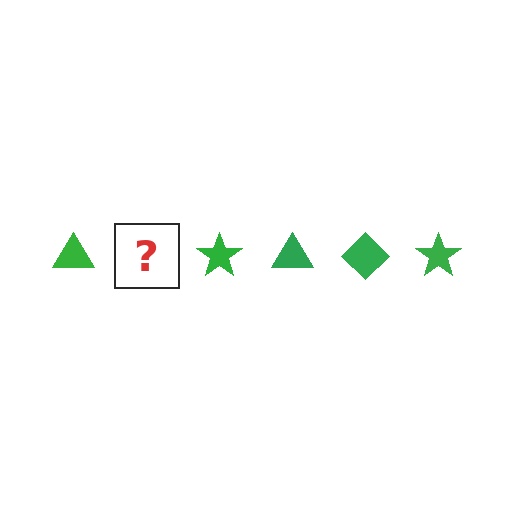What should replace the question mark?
The question mark should be replaced with a green diamond.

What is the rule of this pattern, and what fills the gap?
The rule is that the pattern cycles through triangle, diamond, star shapes in green. The gap should be filled with a green diamond.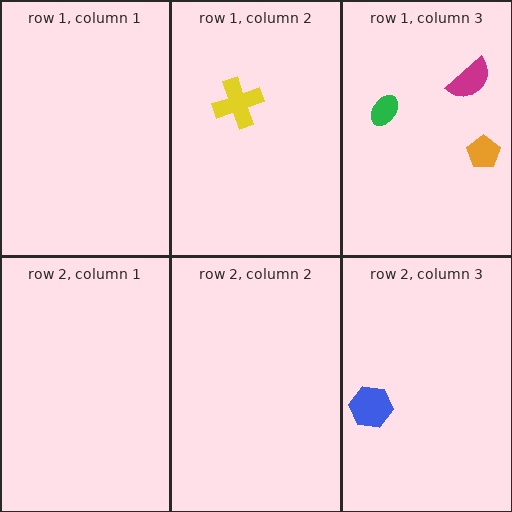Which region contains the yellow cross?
The row 1, column 2 region.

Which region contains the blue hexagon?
The row 2, column 3 region.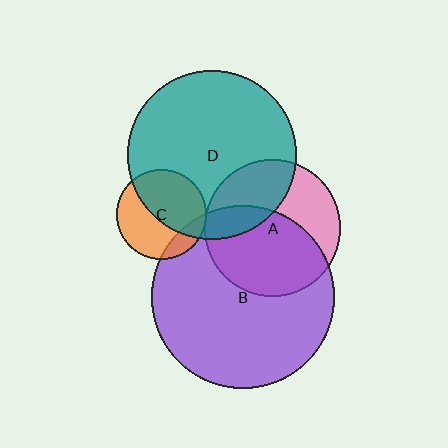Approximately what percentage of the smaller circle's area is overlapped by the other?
Approximately 10%.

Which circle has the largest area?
Circle B (purple).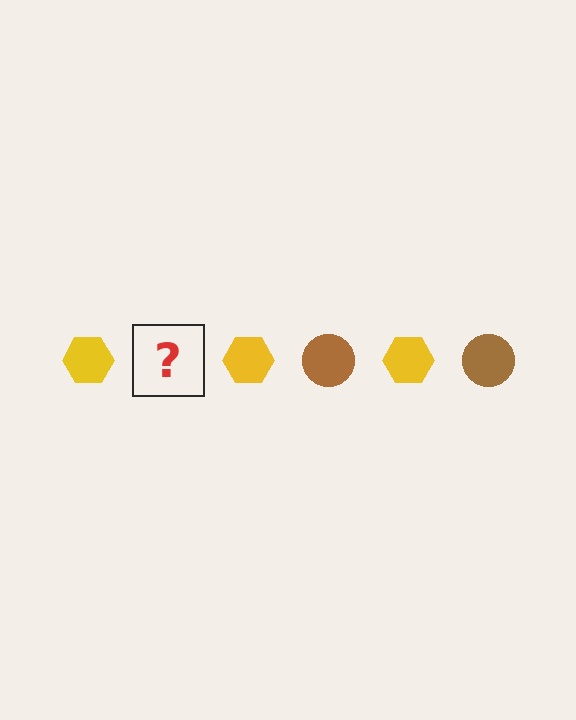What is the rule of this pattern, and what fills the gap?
The rule is that the pattern alternates between yellow hexagon and brown circle. The gap should be filled with a brown circle.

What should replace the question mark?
The question mark should be replaced with a brown circle.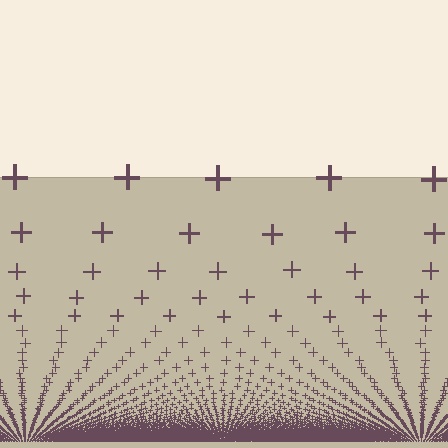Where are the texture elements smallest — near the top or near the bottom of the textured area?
Near the bottom.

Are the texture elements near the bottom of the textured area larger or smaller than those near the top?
Smaller. The gradient is inverted — elements near the bottom are smaller and denser.